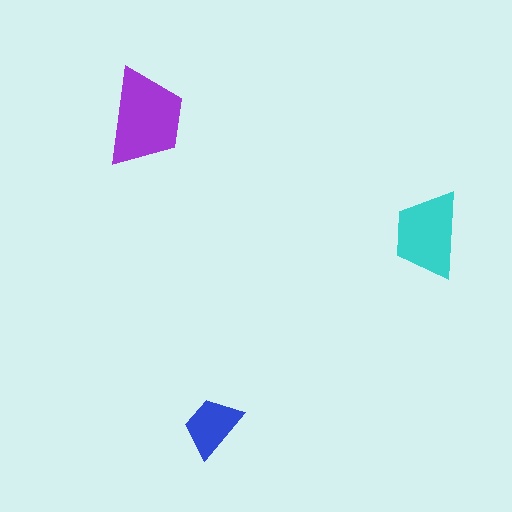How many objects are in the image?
There are 3 objects in the image.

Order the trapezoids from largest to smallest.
the purple one, the cyan one, the blue one.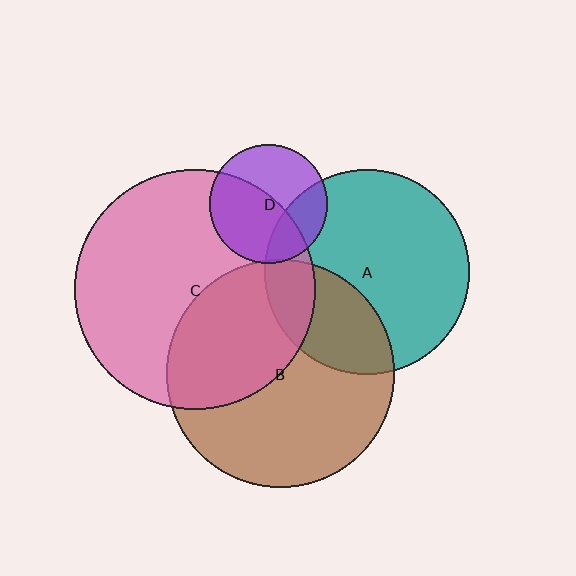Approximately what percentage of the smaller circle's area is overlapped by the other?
Approximately 5%.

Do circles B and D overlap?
Yes.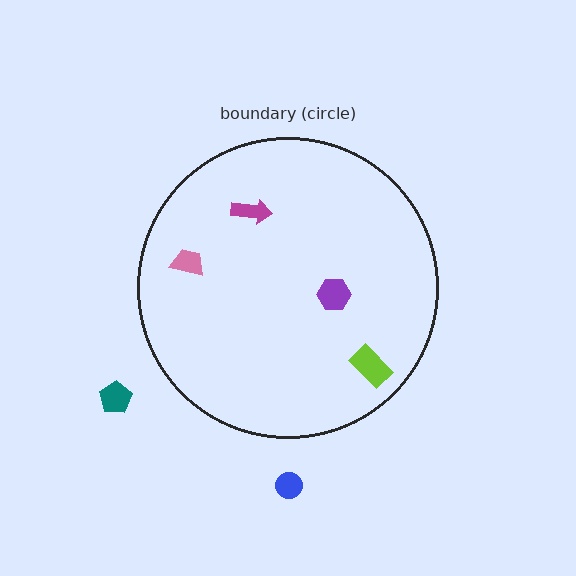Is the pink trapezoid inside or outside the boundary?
Inside.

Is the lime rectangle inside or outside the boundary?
Inside.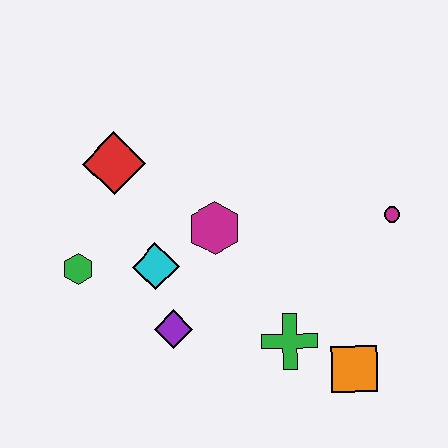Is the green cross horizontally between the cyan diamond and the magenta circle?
Yes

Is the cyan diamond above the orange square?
Yes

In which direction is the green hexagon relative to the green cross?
The green hexagon is to the left of the green cross.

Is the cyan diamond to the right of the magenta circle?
No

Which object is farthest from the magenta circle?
The green hexagon is farthest from the magenta circle.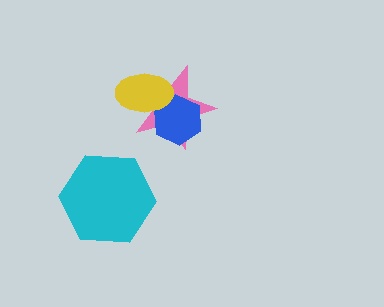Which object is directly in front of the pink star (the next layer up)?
The blue hexagon is directly in front of the pink star.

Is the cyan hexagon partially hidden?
No, no other shape covers it.